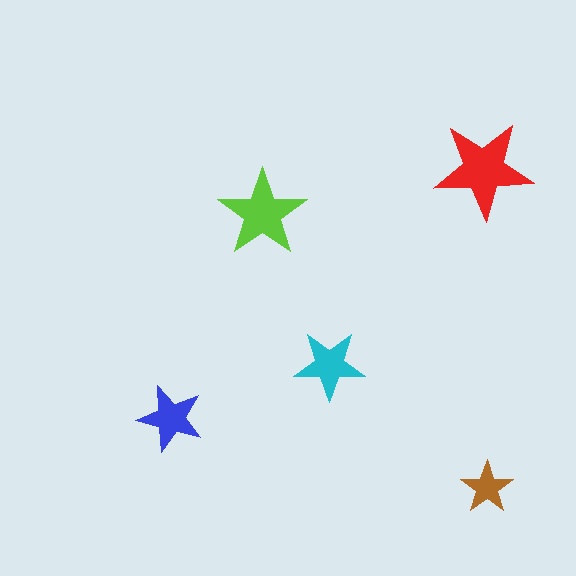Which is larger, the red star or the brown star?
The red one.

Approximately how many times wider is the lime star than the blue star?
About 1.5 times wider.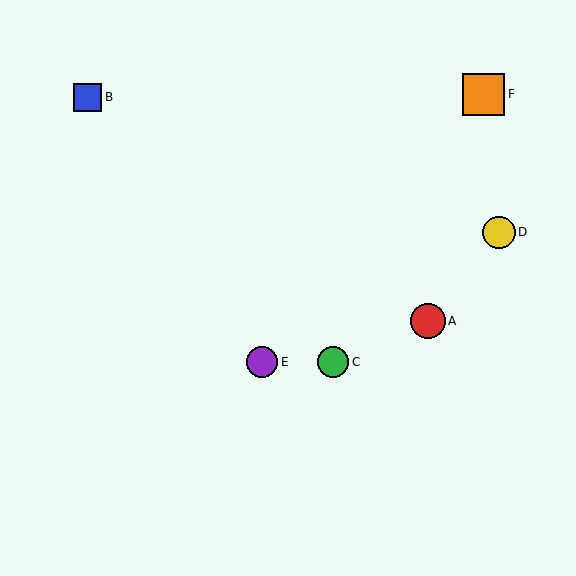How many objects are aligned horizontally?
2 objects (C, E) are aligned horizontally.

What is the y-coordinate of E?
Object E is at y≈362.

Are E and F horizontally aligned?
No, E is at y≈362 and F is at y≈94.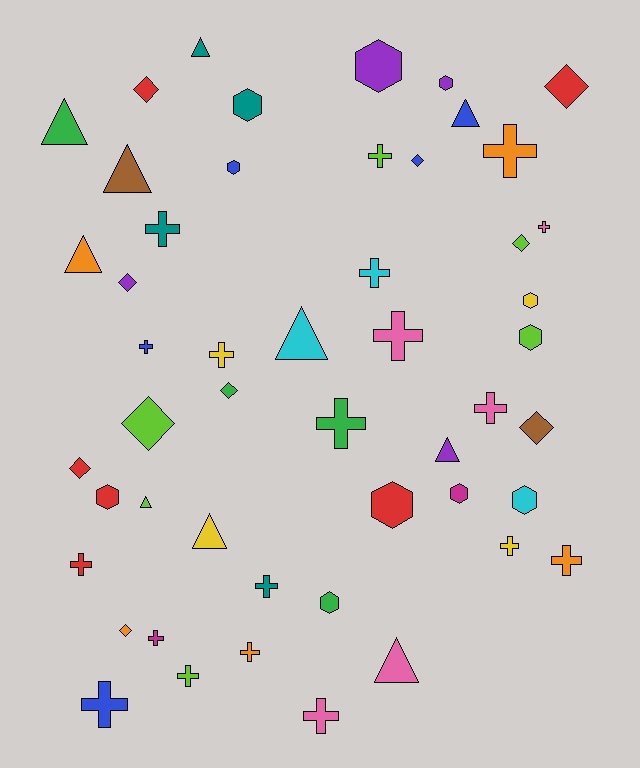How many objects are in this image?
There are 50 objects.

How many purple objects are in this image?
There are 4 purple objects.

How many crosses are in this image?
There are 19 crosses.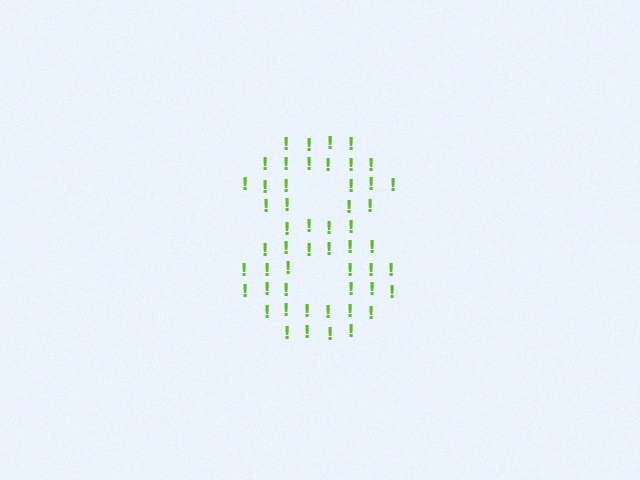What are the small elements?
The small elements are exclamation marks.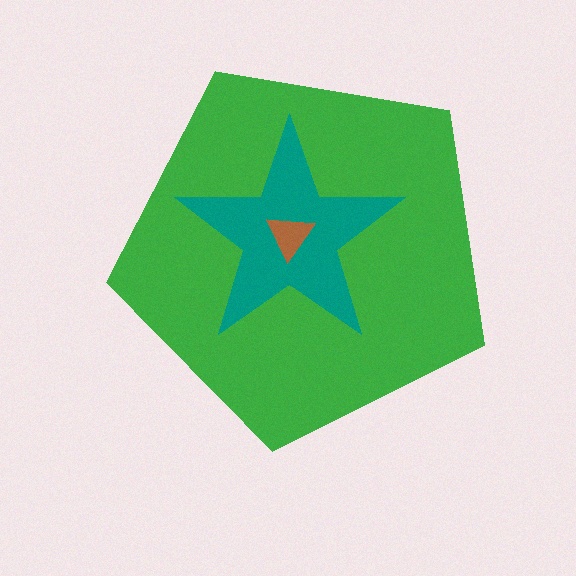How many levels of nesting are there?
3.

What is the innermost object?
The brown triangle.